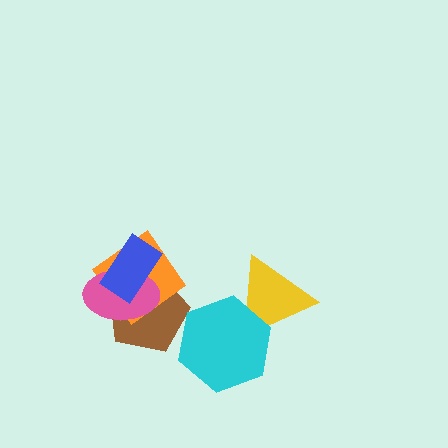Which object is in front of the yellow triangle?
The cyan hexagon is in front of the yellow triangle.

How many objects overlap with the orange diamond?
3 objects overlap with the orange diamond.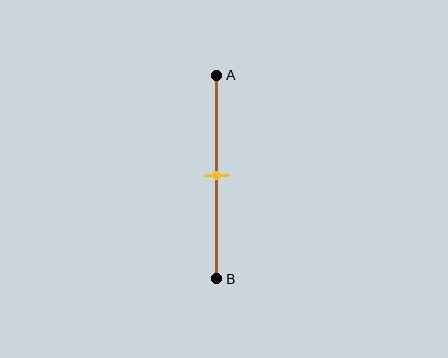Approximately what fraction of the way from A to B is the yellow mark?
The yellow mark is approximately 50% of the way from A to B.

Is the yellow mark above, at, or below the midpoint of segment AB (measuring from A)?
The yellow mark is approximately at the midpoint of segment AB.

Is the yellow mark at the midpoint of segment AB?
Yes, the mark is approximately at the midpoint.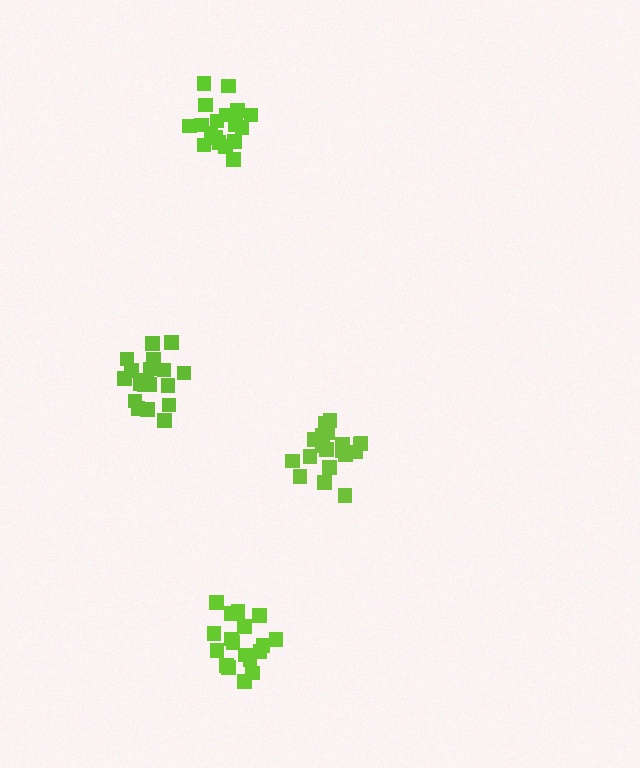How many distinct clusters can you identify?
There are 4 distinct clusters.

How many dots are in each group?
Group 1: 19 dots, Group 2: 19 dots, Group 3: 19 dots, Group 4: 18 dots (75 total).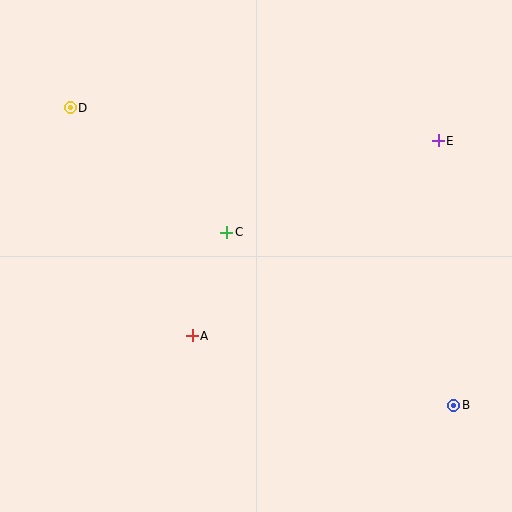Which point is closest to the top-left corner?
Point D is closest to the top-left corner.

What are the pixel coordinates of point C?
Point C is at (227, 232).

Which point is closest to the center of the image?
Point C at (227, 232) is closest to the center.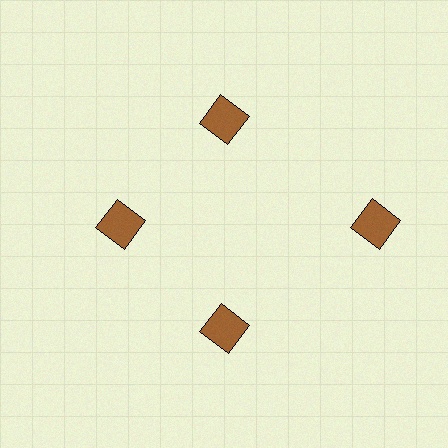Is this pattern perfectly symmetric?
No. The 4 brown squares are arranged in a ring, but one element near the 3 o'clock position is pushed outward from the center, breaking the 4-fold rotational symmetry.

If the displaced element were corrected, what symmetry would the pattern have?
It would have 4-fold rotational symmetry — the pattern would map onto itself every 90 degrees.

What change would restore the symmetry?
The symmetry would be restored by moving it inward, back onto the ring so that all 4 squares sit at equal angles and equal distance from the center.